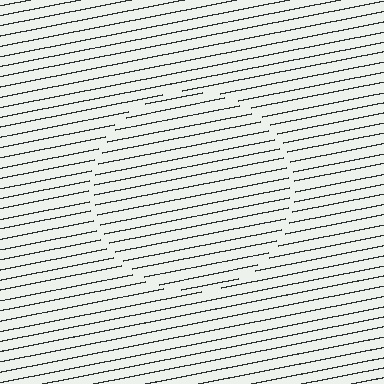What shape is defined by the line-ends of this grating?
An illusory circle. The interior of the shape contains the same grating, shifted by half a period — the contour is defined by the phase discontinuity where line-ends from the inner and outer gratings abut.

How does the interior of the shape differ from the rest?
The interior of the shape contains the same grating, shifted by half a period — the contour is defined by the phase discontinuity where line-ends from the inner and outer gratings abut.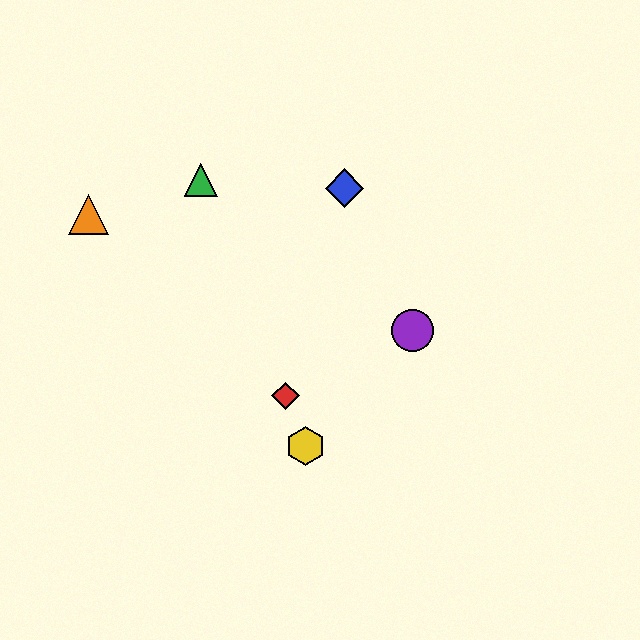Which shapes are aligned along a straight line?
The red diamond, the green triangle, the yellow hexagon are aligned along a straight line.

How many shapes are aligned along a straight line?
3 shapes (the red diamond, the green triangle, the yellow hexagon) are aligned along a straight line.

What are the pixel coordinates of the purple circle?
The purple circle is at (413, 331).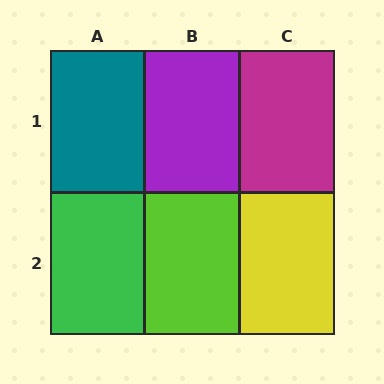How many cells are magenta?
1 cell is magenta.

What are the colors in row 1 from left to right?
Teal, purple, magenta.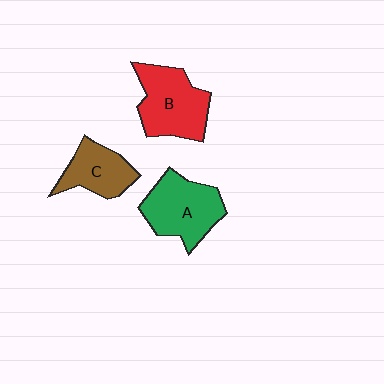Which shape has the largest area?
Shape B (red).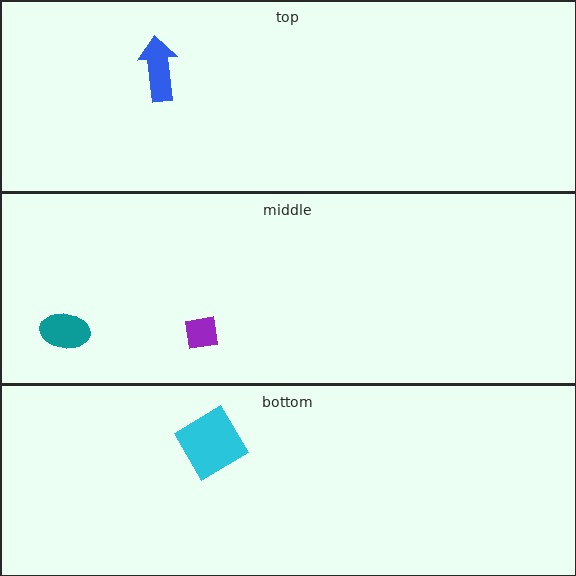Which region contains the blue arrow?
The top region.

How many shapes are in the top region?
1.